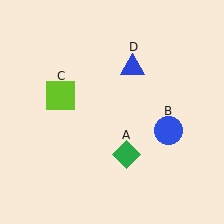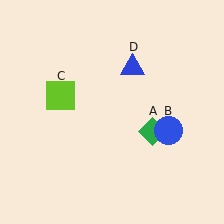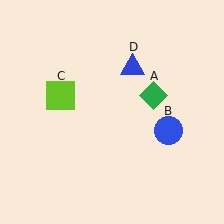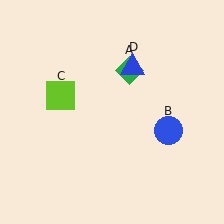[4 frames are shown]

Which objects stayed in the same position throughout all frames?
Blue circle (object B) and lime square (object C) and blue triangle (object D) remained stationary.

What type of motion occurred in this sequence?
The green diamond (object A) rotated counterclockwise around the center of the scene.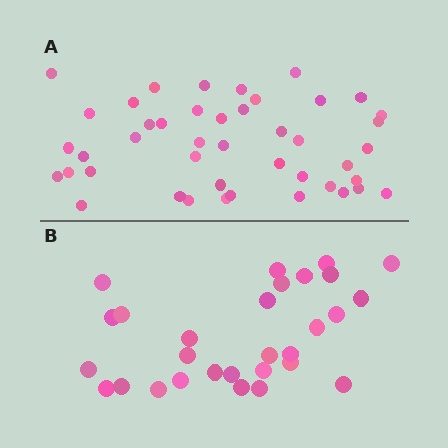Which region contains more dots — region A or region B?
Region A (the top region) has more dots.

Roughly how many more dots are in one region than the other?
Region A has approximately 15 more dots than region B.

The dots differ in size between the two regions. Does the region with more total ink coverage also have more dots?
No. Region B has more total ink coverage because its dots are larger, but region A actually contains more individual dots. Total area can be misleading — the number of items is what matters here.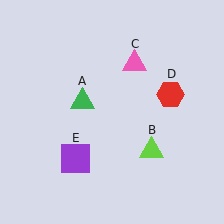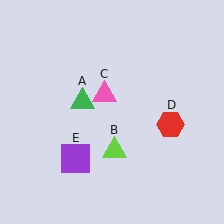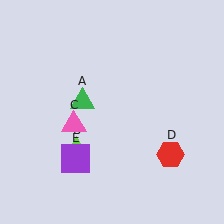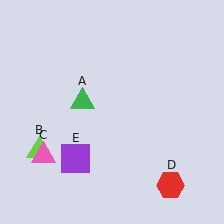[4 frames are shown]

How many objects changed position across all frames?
3 objects changed position: lime triangle (object B), pink triangle (object C), red hexagon (object D).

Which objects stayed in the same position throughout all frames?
Green triangle (object A) and purple square (object E) remained stationary.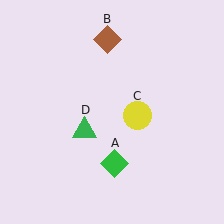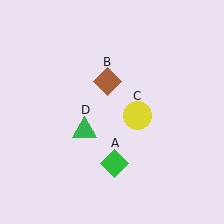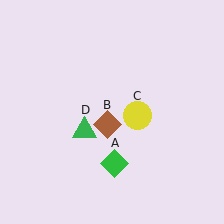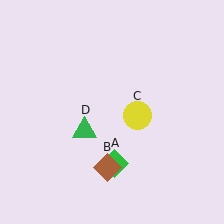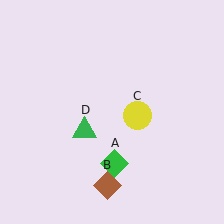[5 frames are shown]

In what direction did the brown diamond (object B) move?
The brown diamond (object B) moved down.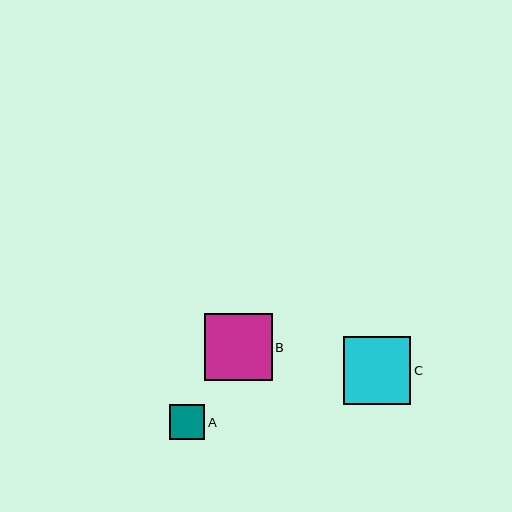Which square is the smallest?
Square A is the smallest with a size of approximately 36 pixels.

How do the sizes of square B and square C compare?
Square B and square C are approximately the same size.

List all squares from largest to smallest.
From largest to smallest: B, C, A.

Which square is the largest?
Square B is the largest with a size of approximately 67 pixels.